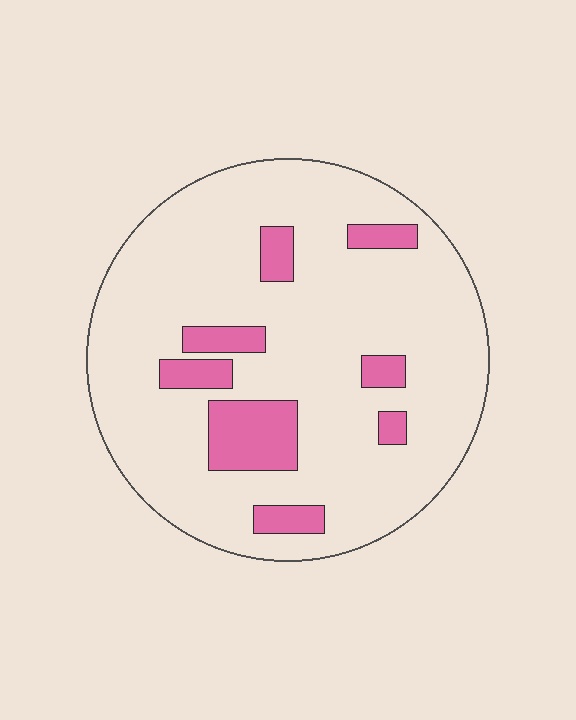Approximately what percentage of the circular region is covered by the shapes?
Approximately 15%.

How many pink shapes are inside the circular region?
8.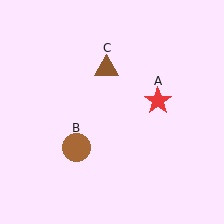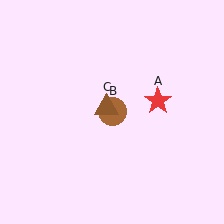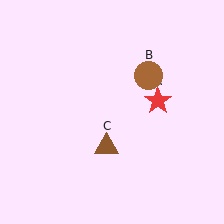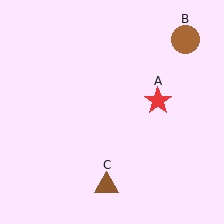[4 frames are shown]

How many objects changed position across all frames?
2 objects changed position: brown circle (object B), brown triangle (object C).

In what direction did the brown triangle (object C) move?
The brown triangle (object C) moved down.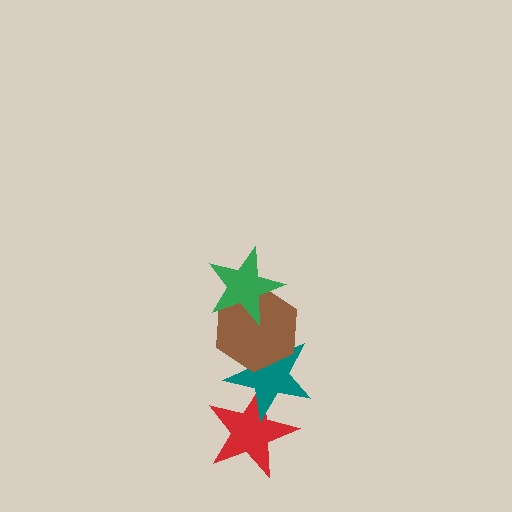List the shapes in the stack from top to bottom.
From top to bottom: the green star, the brown hexagon, the teal star, the red star.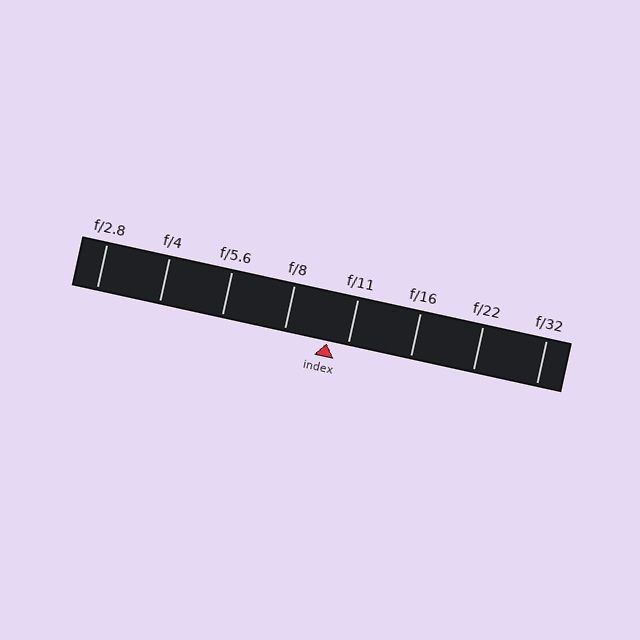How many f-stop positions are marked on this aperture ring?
There are 8 f-stop positions marked.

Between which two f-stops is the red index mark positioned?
The index mark is between f/8 and f/11.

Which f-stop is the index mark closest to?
The index mark is closest to f/11.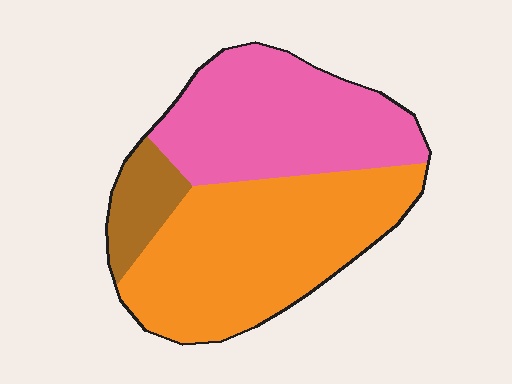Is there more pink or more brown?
Pink.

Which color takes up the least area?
Brown, at roughly 10%.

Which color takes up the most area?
Orange, at roughly 50%.